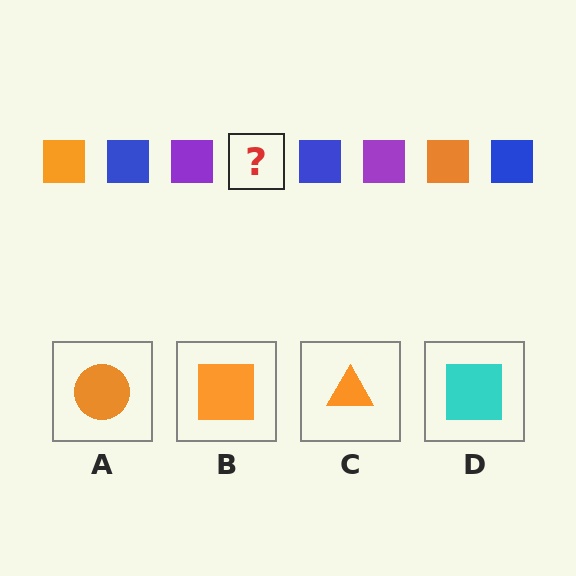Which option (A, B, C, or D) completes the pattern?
B.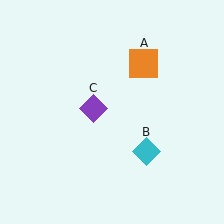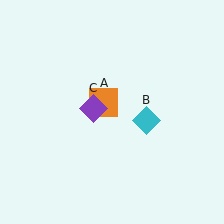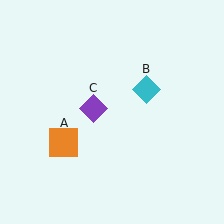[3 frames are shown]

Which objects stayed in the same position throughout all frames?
Purple diamond (object C) remained stationary.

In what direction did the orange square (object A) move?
The orange square (object A) moved down and to the left.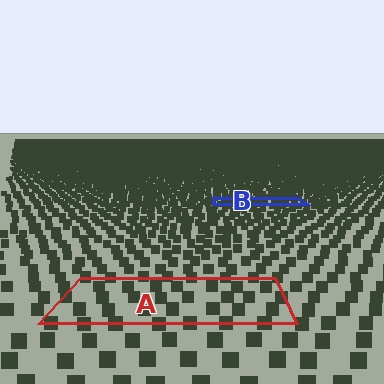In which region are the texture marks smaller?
The texture marks are smaller in region B, because it is farther away.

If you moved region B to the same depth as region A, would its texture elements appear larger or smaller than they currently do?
They would appear larger. At a closer depth, the same texture elements are projected at a bigger on-screen size.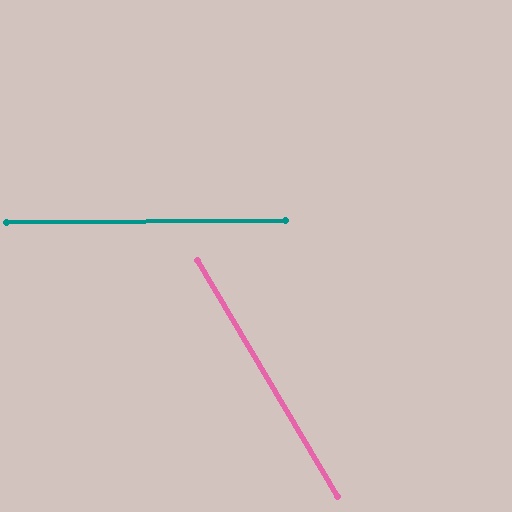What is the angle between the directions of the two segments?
Approximately 60 degrees.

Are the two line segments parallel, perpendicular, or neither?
Neither parallel nor perpendicular — they differ by about 60°.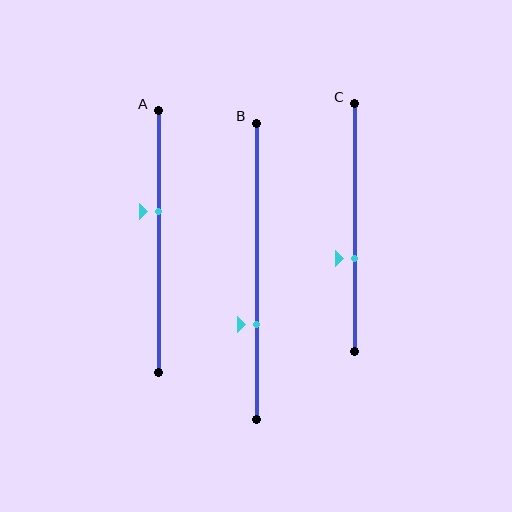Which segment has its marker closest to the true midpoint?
Segment A has its marker closest to the true midpoint.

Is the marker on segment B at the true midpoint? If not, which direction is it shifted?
No, the marker on segment B is shifted downward by about 18% of the segment length.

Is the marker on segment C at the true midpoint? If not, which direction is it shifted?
No, the marker on segment C is shifted downward by about 12% of the segment length.